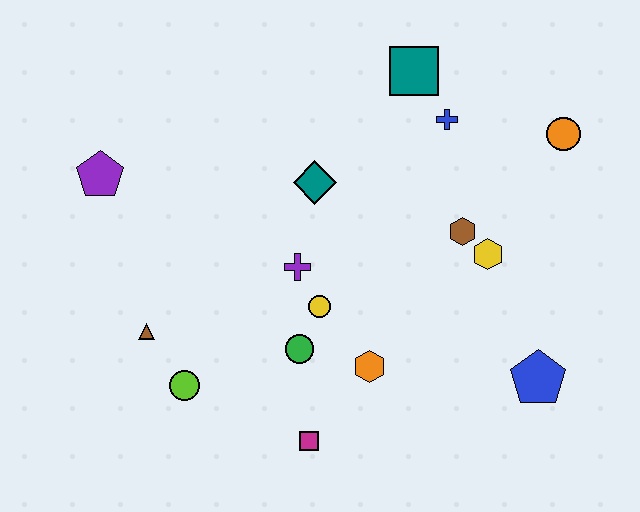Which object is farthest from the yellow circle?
The orange circle is farthest from the yellow circle.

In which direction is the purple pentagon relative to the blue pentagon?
The purple pentagon is to the left of the blue pentagon.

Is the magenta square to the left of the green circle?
No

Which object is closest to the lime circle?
The brown triangle is closest to the lime circle.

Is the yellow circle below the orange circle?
Yes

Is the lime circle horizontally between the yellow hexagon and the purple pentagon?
Yes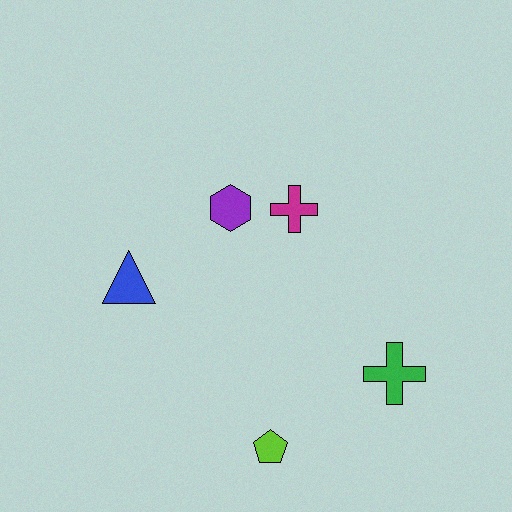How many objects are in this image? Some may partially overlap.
There are 5 objects.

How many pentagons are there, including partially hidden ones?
There is 1 pentagon.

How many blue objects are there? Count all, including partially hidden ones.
There is 1 blue object.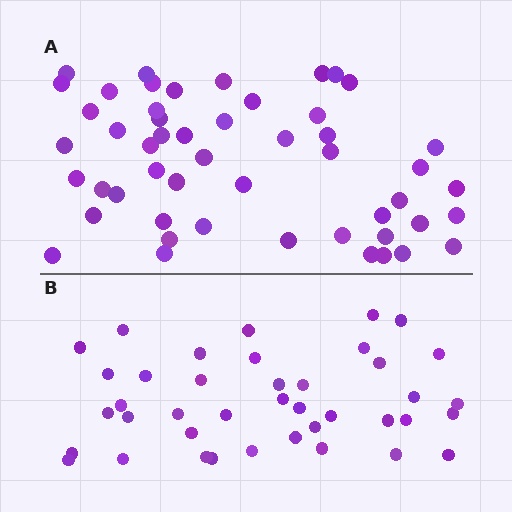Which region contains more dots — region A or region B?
Region A (the top region) has more dots.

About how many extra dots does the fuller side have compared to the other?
Region A has roughly 12 or so more dots than region B.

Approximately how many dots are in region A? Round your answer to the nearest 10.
About 50 dots. (The exact count is 51, which rounds to 50.)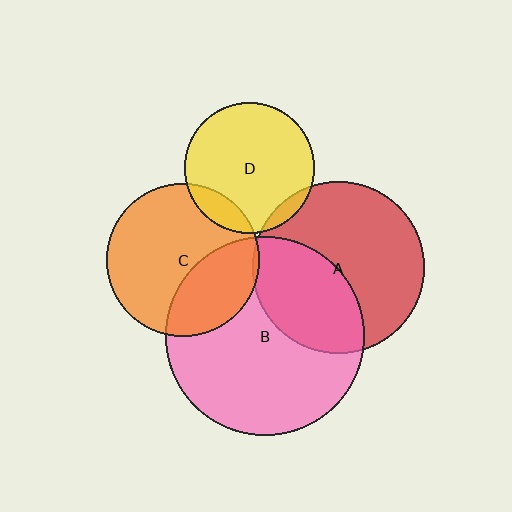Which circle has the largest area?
Circle B (pink).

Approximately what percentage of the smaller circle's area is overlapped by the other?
Approximately 35%.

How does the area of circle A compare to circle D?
Approximately 1.7 times.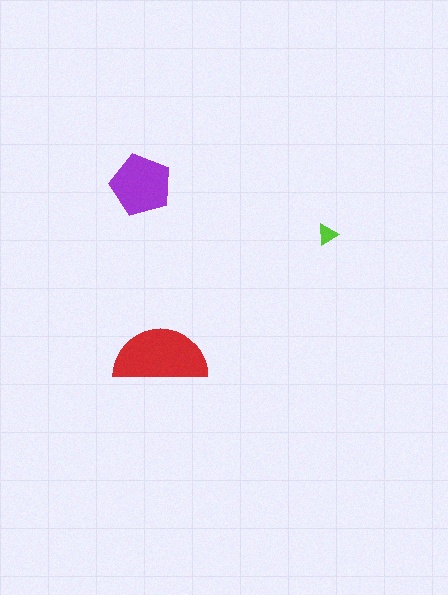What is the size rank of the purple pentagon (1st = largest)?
2nd.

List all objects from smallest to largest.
The lime triangle, the purple pentagon, the red semicircle.